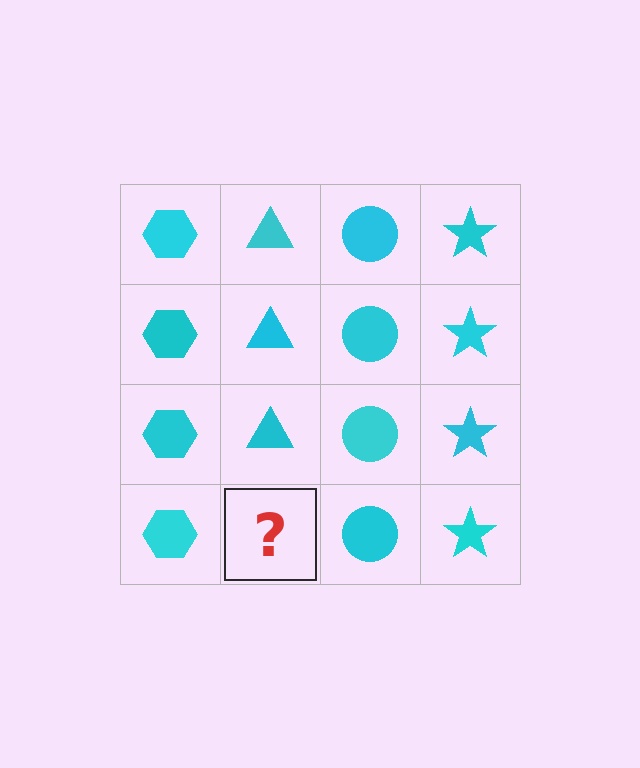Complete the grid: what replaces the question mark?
The question mark should be replaced with a cyan triangle.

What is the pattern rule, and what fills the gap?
The rule is that each column has a consistent shape. The gap should be filled with a cyan triangle.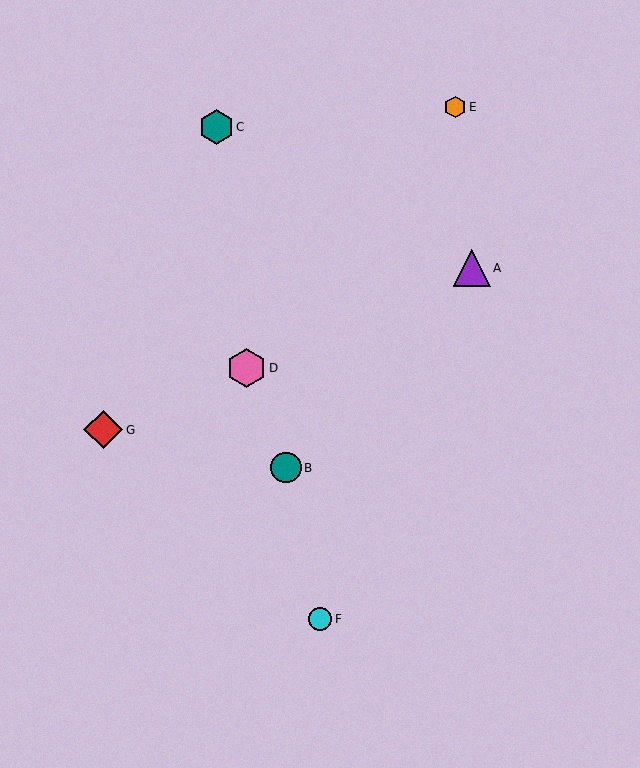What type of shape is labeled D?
Shape D is a pink hexagon.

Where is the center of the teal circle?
The center of the teal circle is at (286, 468).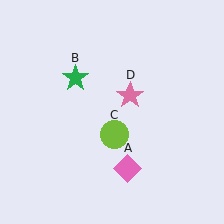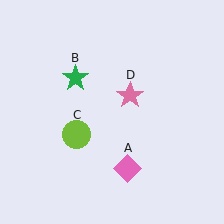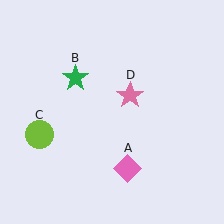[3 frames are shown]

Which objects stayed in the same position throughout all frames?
Pink diamond (object A) and green star (object B) and pink star (object D) remained stationary.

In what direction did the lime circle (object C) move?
The lime circle (object C) moved left.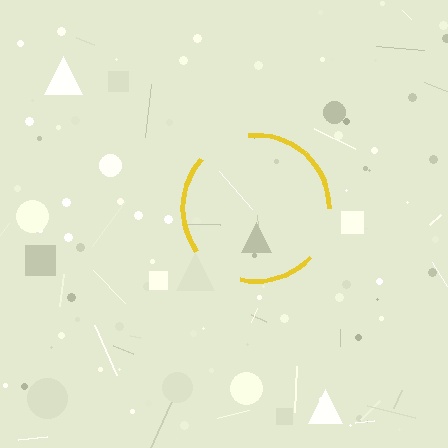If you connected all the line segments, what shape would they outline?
They would outline a circle.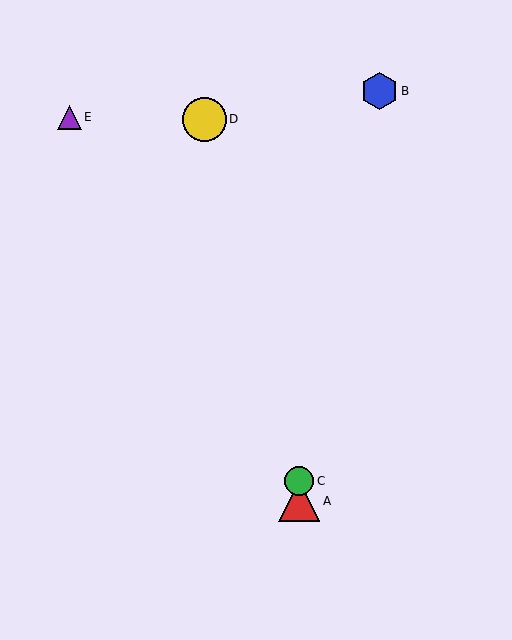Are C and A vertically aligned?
Yes, both are at x≈299.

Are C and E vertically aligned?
No, C is at x≈299 and E is at x≈69.